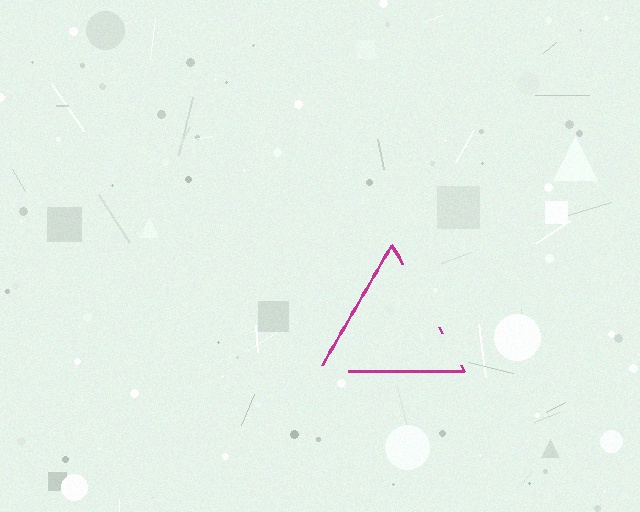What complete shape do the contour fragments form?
The contour fragments form a triangle.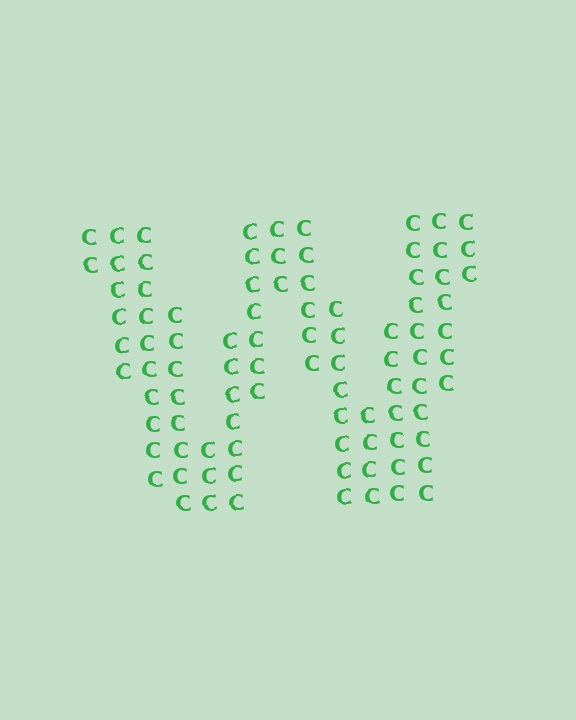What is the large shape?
The large shape is the letter W.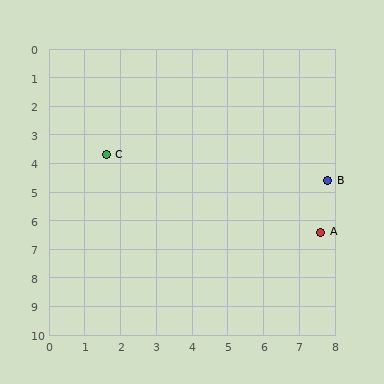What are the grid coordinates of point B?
Point B is at approximately (7.8, 4.6).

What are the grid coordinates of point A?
Point A is at approximately (7.6, 6.4).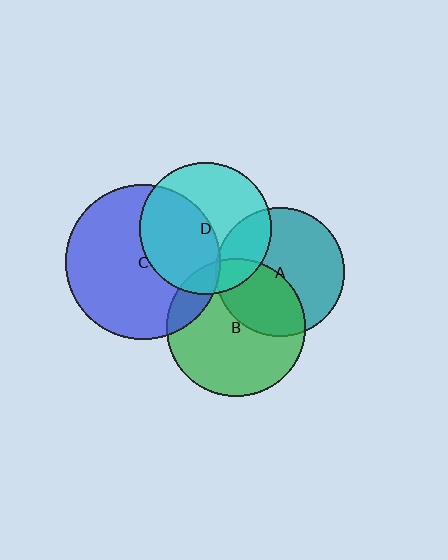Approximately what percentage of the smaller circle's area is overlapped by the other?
Approximately 15%.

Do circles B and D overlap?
Yes.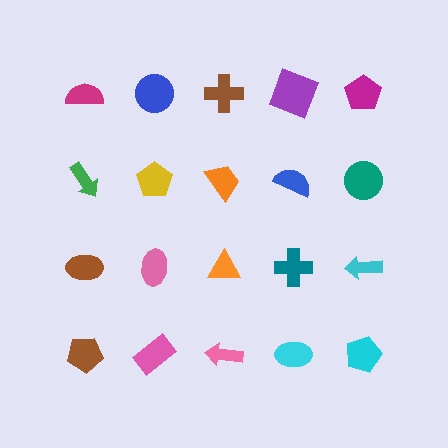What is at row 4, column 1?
A brown pentagon.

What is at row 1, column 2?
A blue circle.